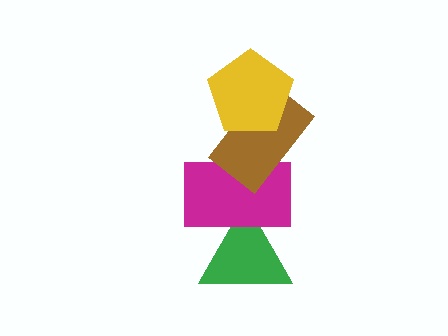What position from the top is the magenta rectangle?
The magenta rectangle is 3rd from the top.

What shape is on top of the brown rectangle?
The yellow pentagon is on top of the brown rectangle.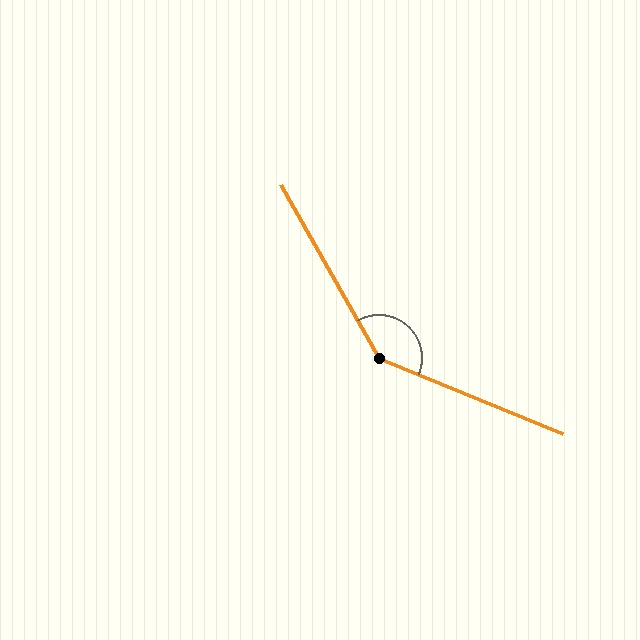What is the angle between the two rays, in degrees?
Approximately 142 degrees.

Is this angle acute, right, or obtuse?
It is obtuse.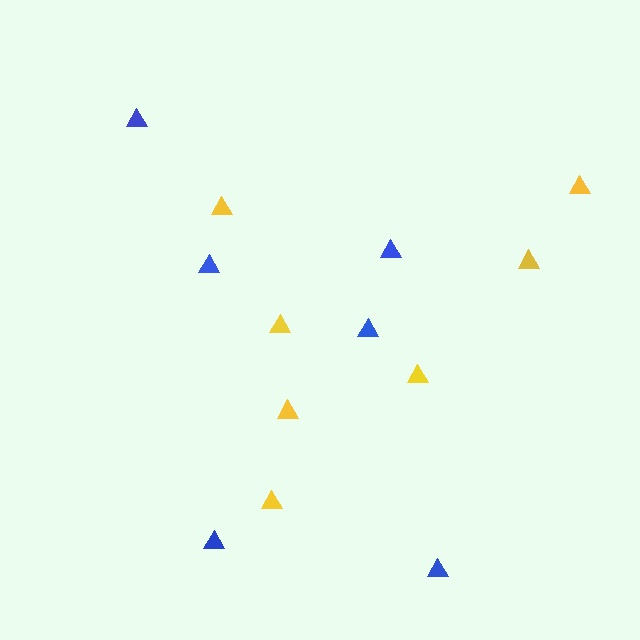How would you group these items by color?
There are 2 groups: one group of blue triangles (6) and one group of yellow triangles (7).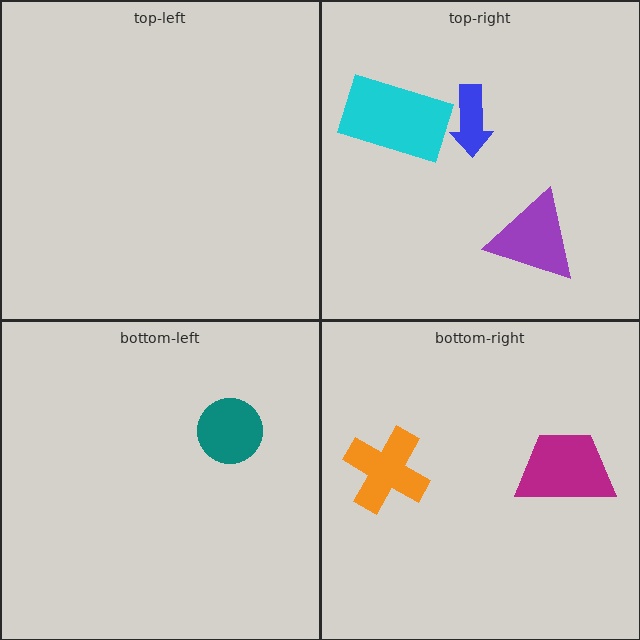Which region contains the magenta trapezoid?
The bottom-right region.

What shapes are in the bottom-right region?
The magenta trapezoid, the orange cross.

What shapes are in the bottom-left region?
The teal circle.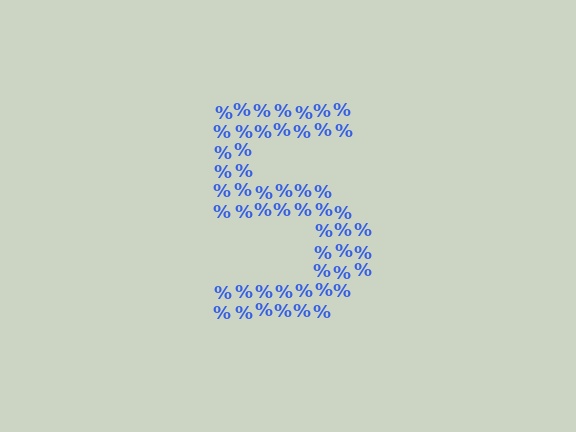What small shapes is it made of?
It is made of small percent signs.